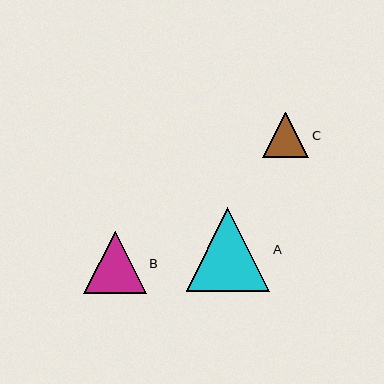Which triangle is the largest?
Triangle A is the largest with a size of approximately 84 pixels.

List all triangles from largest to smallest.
From largest to smallest: A, B, C.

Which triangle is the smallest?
Triangle C is the smallest with a size of approximately 46 pixels.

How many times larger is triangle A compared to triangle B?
Triangle A is approximately 1.3 times the size of triangle B.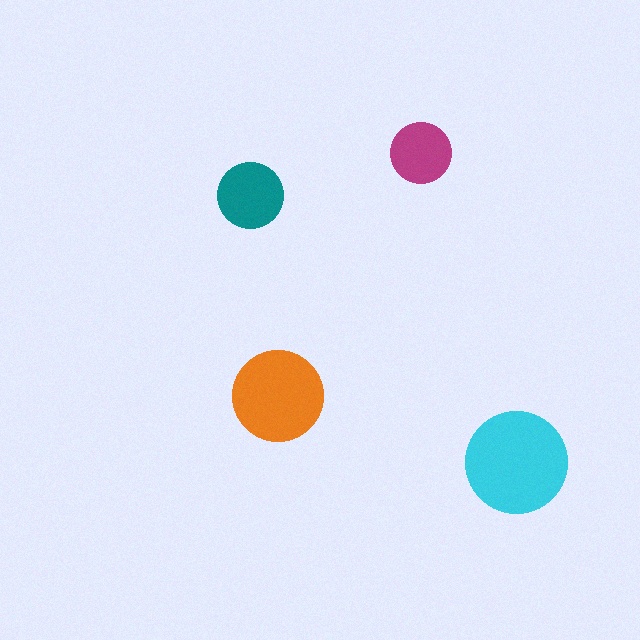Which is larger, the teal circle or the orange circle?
The orange one.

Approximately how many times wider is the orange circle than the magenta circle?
About 1.5 times wider.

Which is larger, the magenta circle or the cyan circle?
The cyan one.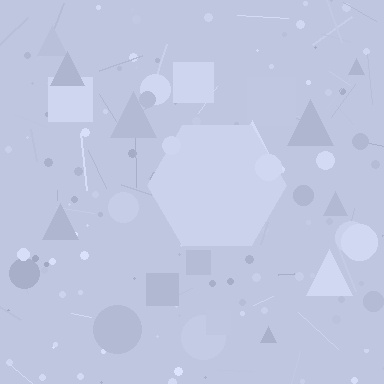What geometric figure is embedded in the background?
A hexagon is embedded in the background.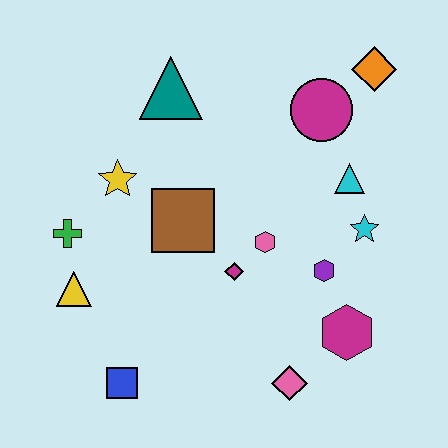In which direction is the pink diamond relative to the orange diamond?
The pink diamond is below the orange diamond.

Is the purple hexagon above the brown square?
No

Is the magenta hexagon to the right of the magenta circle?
Yes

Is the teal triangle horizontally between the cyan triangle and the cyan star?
No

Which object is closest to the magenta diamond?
The pink hexagon is closest to the magenta diamond.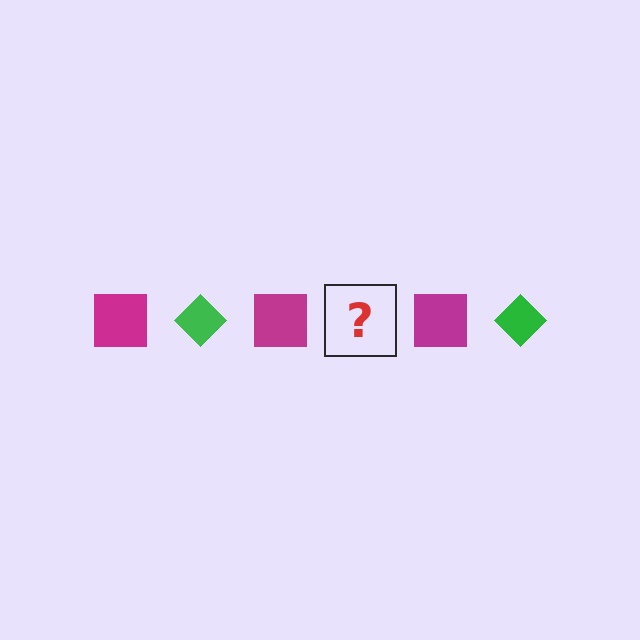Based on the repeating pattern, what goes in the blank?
The blank should be a green diamond.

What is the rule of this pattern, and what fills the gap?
The rule is that the pattern alternates between magenta square and green diamond. The gap should be filled with a green diamond.